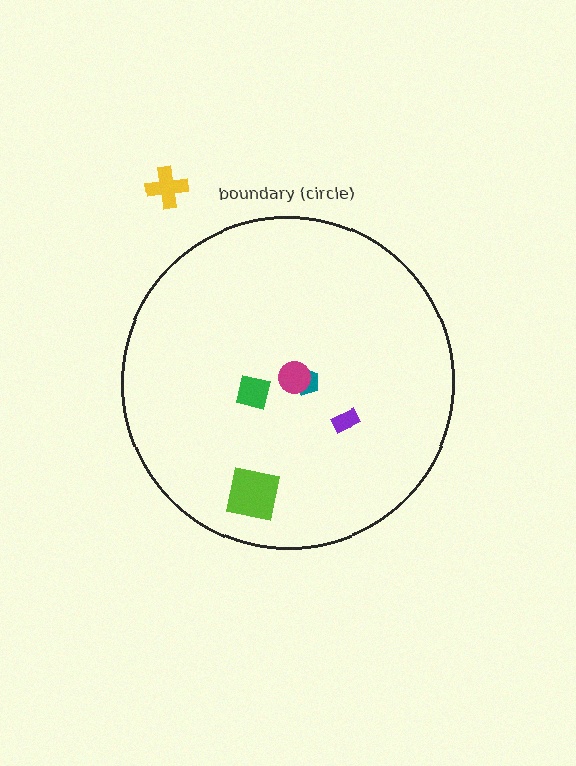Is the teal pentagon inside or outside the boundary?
Inside.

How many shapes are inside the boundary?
5 inside, 1 outside.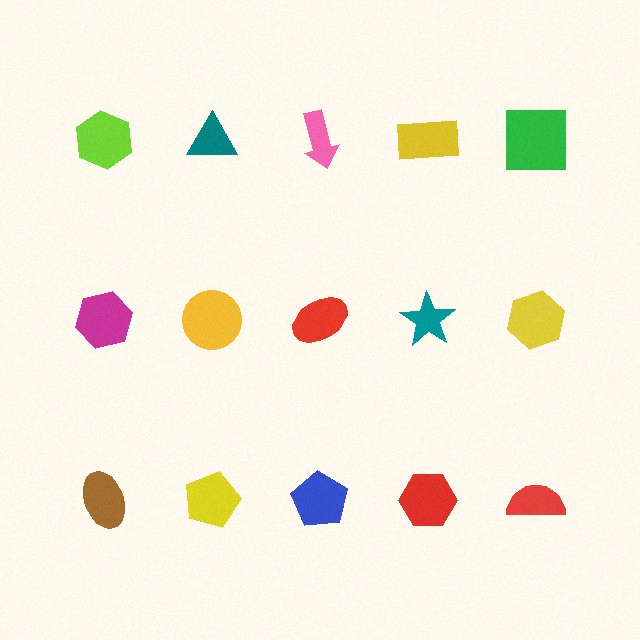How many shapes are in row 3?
5 shapes.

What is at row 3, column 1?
A brown ellipse.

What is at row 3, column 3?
A blue pentagon.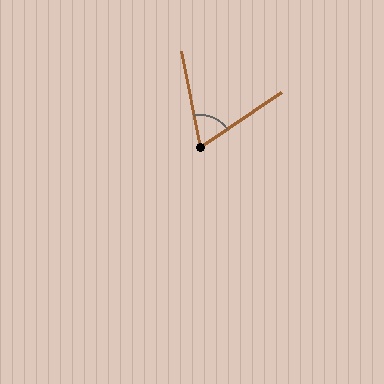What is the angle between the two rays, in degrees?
Approximately 67 degrees.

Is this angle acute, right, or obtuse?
It is acute.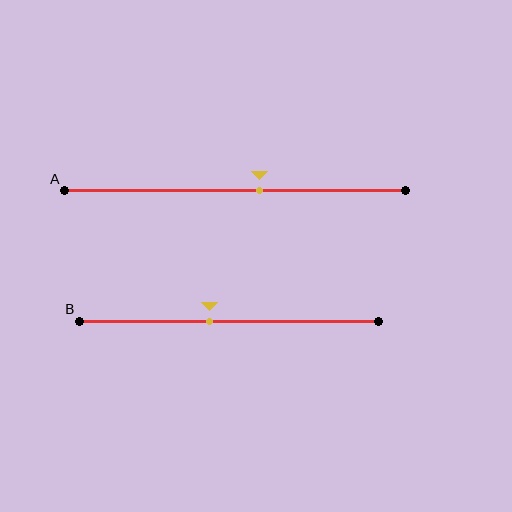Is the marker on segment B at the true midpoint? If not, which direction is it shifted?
No, the marker on segment B is shifted to the left by about 7% of the segment length.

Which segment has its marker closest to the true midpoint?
Segment B has its marker closest to the true midpoint.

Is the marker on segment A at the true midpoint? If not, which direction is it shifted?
No, the marker on segment A is shifted to the right by about 7% of the segment length.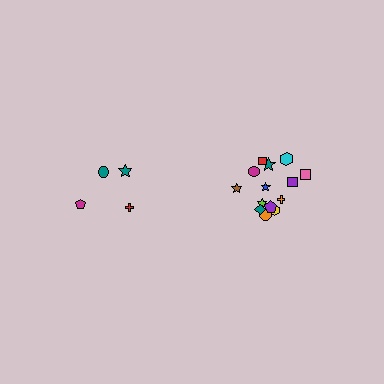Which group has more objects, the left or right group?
The right group.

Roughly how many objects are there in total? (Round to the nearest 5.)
Roughly 20 objects in total.